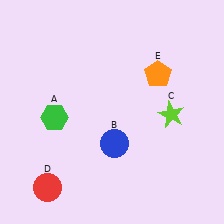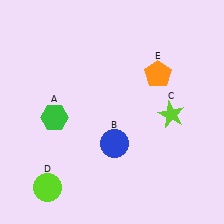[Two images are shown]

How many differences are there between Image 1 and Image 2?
There is 1 difference between the two images.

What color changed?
The circle (D) changed from red in Image 1 to lime in Image 2.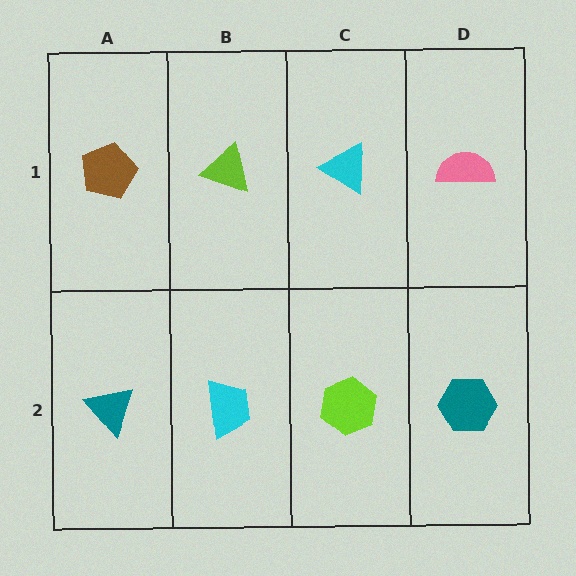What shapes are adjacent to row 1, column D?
A teal hexagon (row 2, column D), a cyan triangle (row 1, column C).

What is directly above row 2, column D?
A pink semicircle.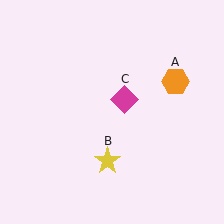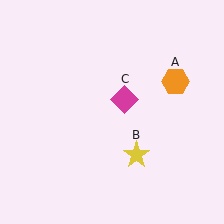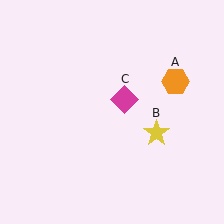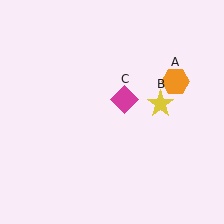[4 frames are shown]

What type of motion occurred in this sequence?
The yellow star (object B) rotated counterclockwise around the center of the scene.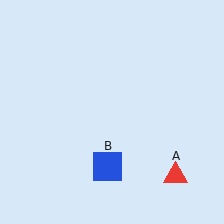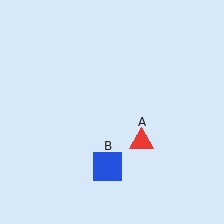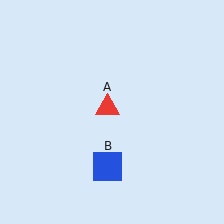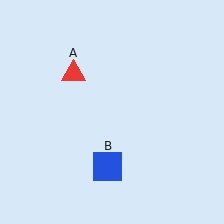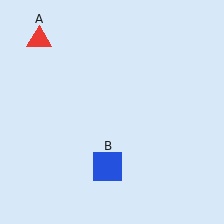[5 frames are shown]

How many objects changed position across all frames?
1 object changed position: red triangle (object A).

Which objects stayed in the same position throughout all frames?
Blue square (object B) remained stationary.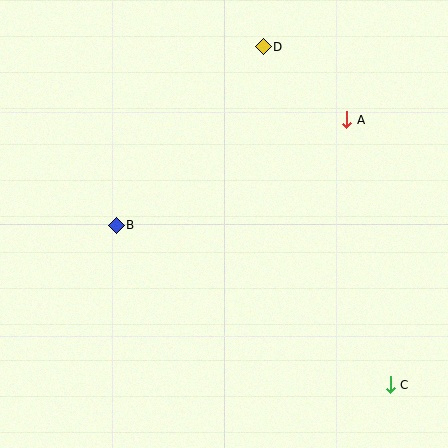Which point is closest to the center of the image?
Point B at (116, 225) is closest to the center.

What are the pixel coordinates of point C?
Point C is at (390, 385).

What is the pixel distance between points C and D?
The distance between C and D is 361 pixels.